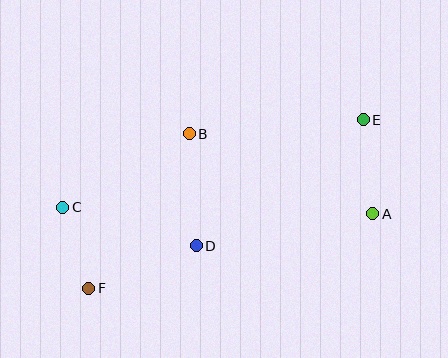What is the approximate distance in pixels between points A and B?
The distance between A and B is approximately 200 pixels.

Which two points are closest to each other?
Points C and F are closest to each other.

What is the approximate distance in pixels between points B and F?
The distance between B and F is approximately 184 pixels.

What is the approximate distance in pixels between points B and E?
The distance between B and E is approximately 174 pixels.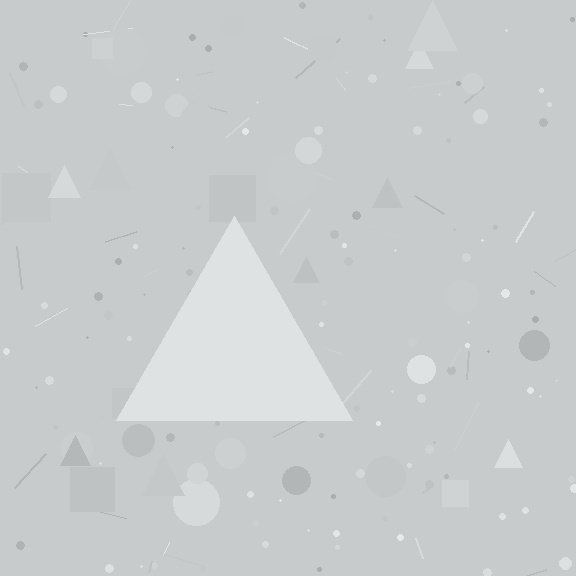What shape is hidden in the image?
A triangle is hidden in the image.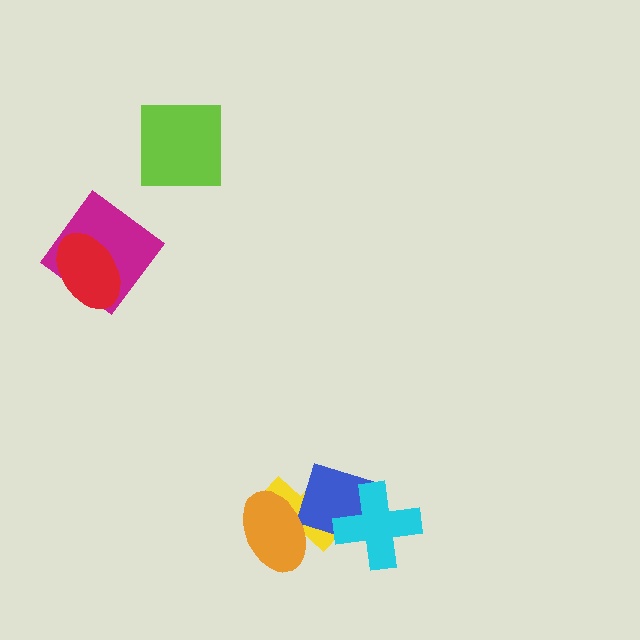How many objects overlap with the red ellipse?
1 object overlaps with the red ellipse.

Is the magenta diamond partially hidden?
Yes, it is partially covered by another shape.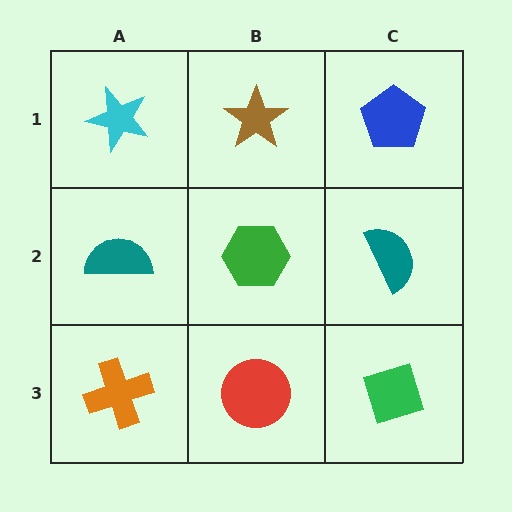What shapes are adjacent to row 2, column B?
A brown star (row 1, column B), a red circle (row 3, column B), a teal semicircle (row 2, column A), a teal semicircle (row 2, column C).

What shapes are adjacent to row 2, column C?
A blue pentagon (row 1, column C), a green diamond (row 3, column C), a green hexagon (row 2, column B).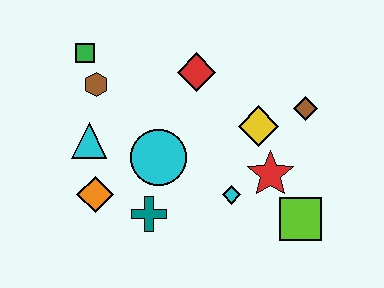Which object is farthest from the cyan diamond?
The green square is farthest from the cyan diamond.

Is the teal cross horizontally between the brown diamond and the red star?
No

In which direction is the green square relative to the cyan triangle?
The green square is above the cyan triangle.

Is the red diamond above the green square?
No